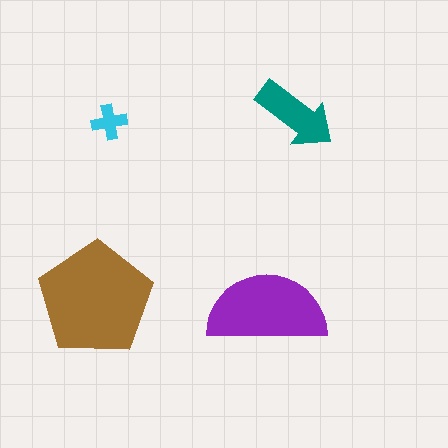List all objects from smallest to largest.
The cyan cross, the teal arrow, the purple semicircle, the brown pentagon.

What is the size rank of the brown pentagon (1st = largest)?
1st.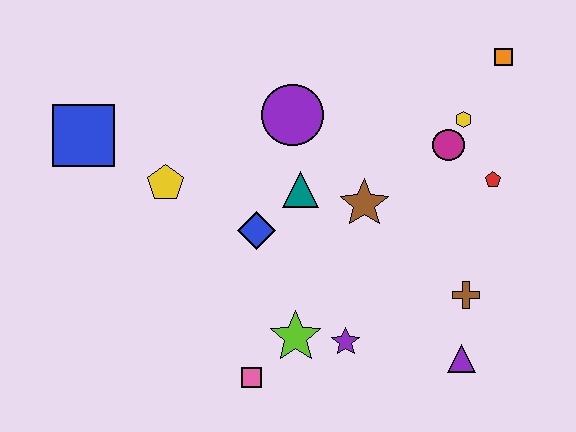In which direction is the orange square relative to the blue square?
The orange square is to the right of the blue square.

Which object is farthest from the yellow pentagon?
The orange square is farthest from the yellow pentagon.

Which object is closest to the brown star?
The teal triangle is closest to the brown star.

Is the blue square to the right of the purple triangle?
No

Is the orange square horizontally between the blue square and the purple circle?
No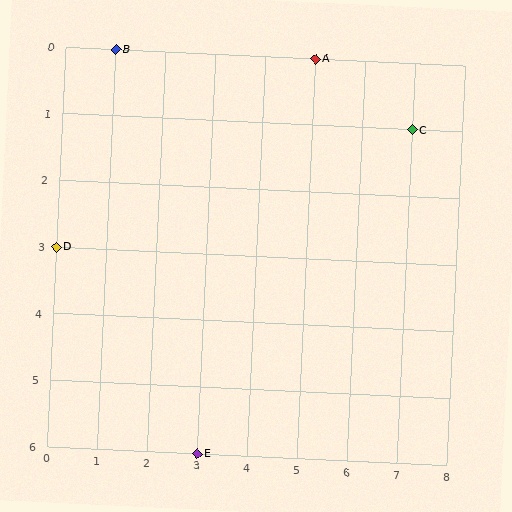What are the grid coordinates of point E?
Point E is at grid coordinates (3, 6).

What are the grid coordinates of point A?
Point A is at grid coordinates (5, 0).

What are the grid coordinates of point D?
Point D is at grid coordinates (0, 3).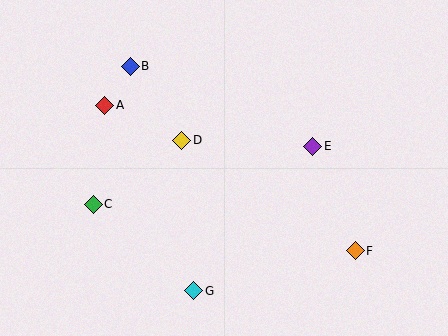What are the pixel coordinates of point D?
Point D is at (182, 140).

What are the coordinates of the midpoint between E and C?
The midpoint between E and C is at (203, 175).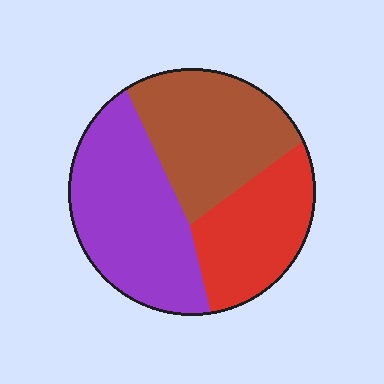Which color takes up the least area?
Red, at roughly 25%.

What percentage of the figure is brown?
Brown takes up between a third and a half of the figure.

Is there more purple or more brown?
Purple.